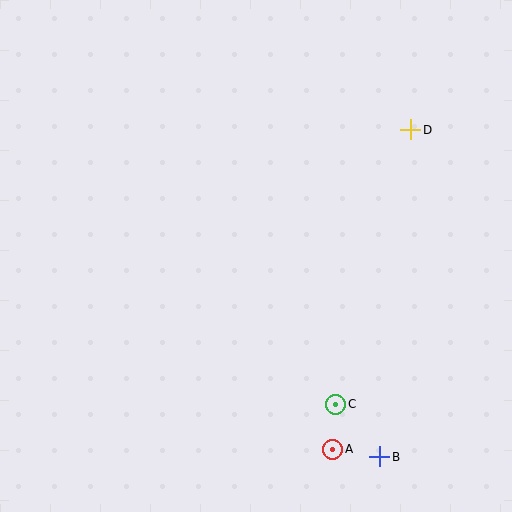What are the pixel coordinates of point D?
Point D is at (411, 130).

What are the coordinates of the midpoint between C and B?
The midpoint between C and B is at (358, 430).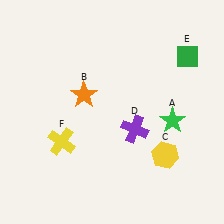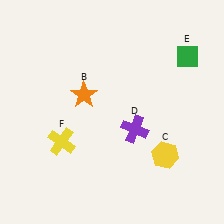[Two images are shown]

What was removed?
The green star (A) was removed in Image 2.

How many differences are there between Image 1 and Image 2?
There is 1 difference between the two images.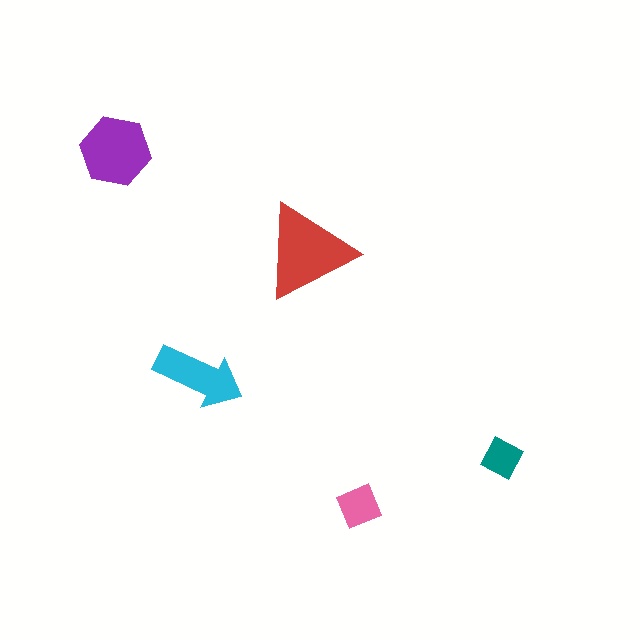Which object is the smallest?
The teal square.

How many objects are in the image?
There are 5 objects in the image.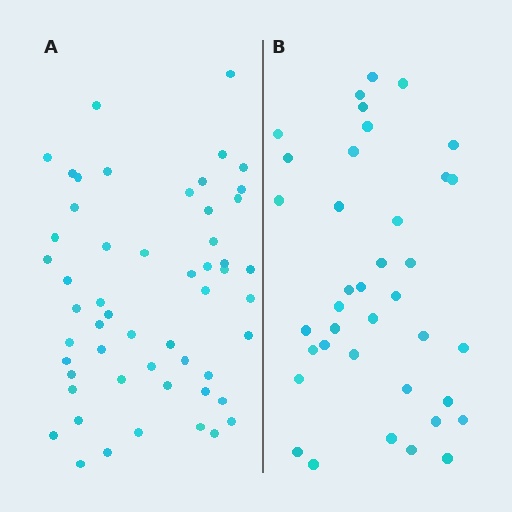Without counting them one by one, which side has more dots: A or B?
Region A (the left region) has more dots.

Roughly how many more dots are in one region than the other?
Region A has approximately 15 more dots than region B.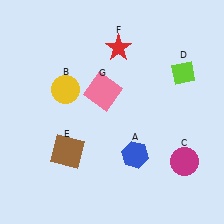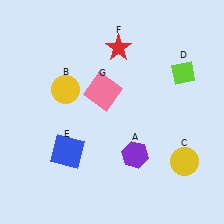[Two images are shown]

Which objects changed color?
A changed from blue to purple. C changed from magenta to yellow. E changed from brown to blue.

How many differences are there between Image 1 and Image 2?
There are 3 differences between the two images.